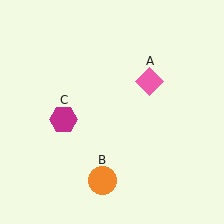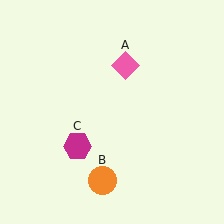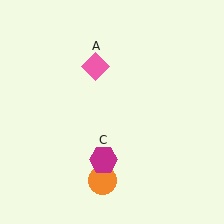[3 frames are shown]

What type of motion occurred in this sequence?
The pink diamond (object A), magenta hexagon (object C) rotated counterclockwise around the center of the scene.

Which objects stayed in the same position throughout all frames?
Orange circle (object B) remained stationary.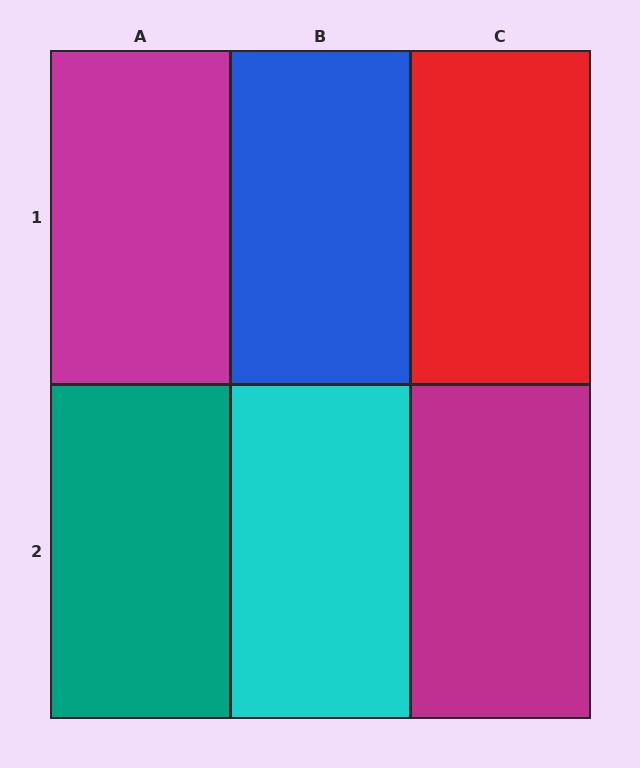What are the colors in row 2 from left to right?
Teal, cyan, magenta.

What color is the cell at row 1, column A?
Magenta.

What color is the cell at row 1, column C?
Red.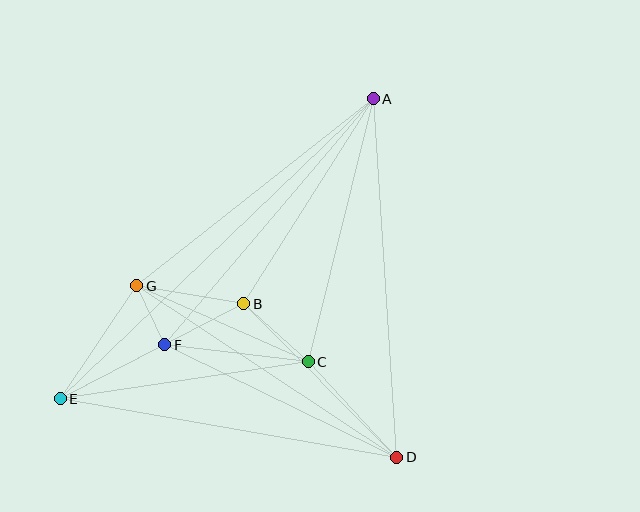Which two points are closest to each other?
Points F and G are closest to each other.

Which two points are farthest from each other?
Points A and E are farthest from each other.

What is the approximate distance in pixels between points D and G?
The distance between D and G is approximately 312 pixels.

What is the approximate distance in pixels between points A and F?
The distance between A and F is approximately 322 pixels.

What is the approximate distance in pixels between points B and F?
The distance between B and F is approximately 89 pixels.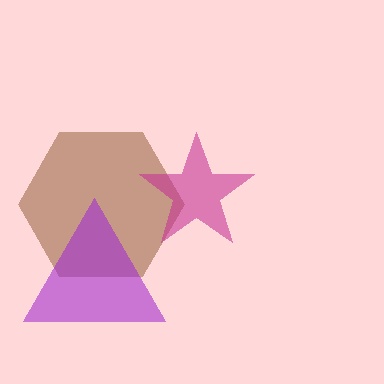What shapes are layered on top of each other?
The layered shapes are: a brown hexagon, a magenta star, a purple triangle.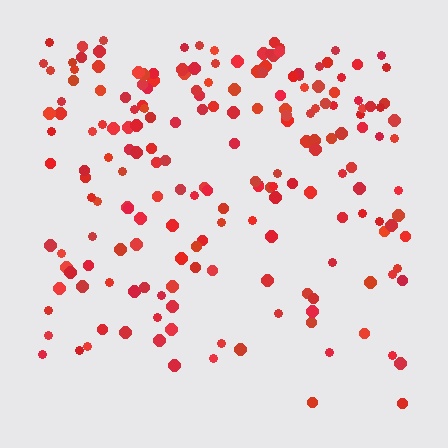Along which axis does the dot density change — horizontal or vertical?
Vertical.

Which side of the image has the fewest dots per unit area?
The bottom.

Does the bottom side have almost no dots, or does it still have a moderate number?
Still a moderate number, just noticeably fewer than the top.